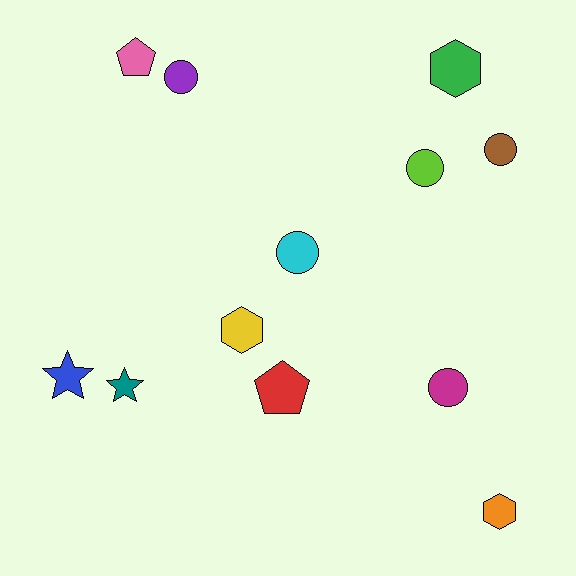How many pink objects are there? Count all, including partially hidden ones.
There is 1 pink object.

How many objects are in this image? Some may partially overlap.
There are 12 objects.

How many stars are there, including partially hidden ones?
There are 2 stars.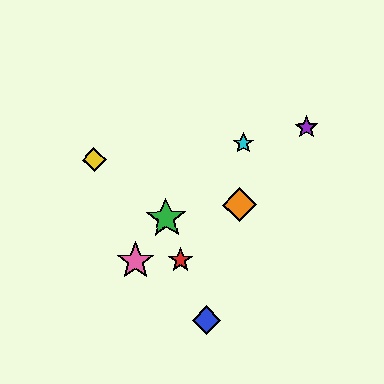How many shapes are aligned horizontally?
2 shapes (the red star, the pink star) are aligned horizontally.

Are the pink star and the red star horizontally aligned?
Yes, both are at y≈261.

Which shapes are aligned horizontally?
The red star, the pink star are aligned horizontally.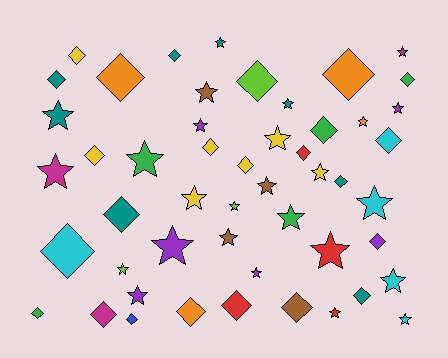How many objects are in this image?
There are 50 objects.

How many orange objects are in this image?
There are 4 orange objects.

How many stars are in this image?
There are 26 stars.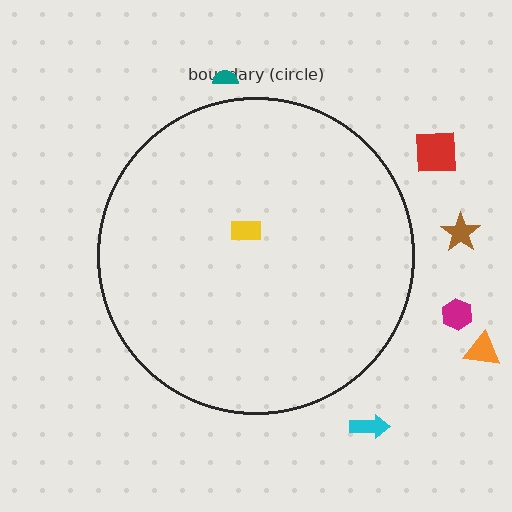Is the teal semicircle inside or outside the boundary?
Outside.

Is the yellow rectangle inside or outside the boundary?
Inside.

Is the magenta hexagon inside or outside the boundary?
Outside.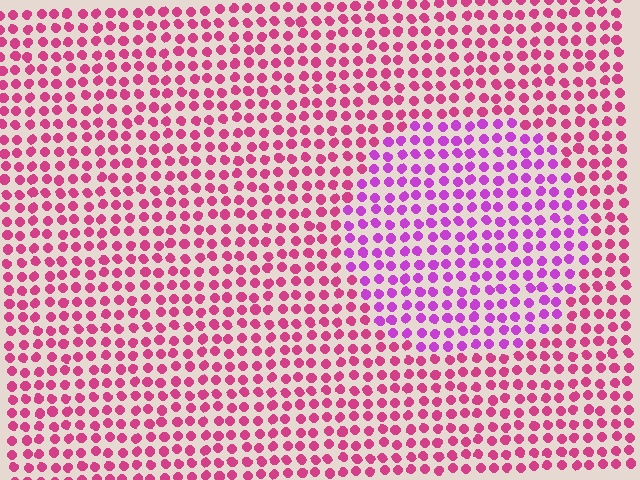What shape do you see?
I see a circle.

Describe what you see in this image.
The image is filled with small magenta elements in a uniform arrangement. A circle-shaped region is visible where the elements are tinted to a slightly different hue, forming a subtle color boundary.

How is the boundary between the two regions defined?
The boundary is defined purely by a slight shift in hue (about 35 degrees). Spacing, size, and orientation are identical on both sides.